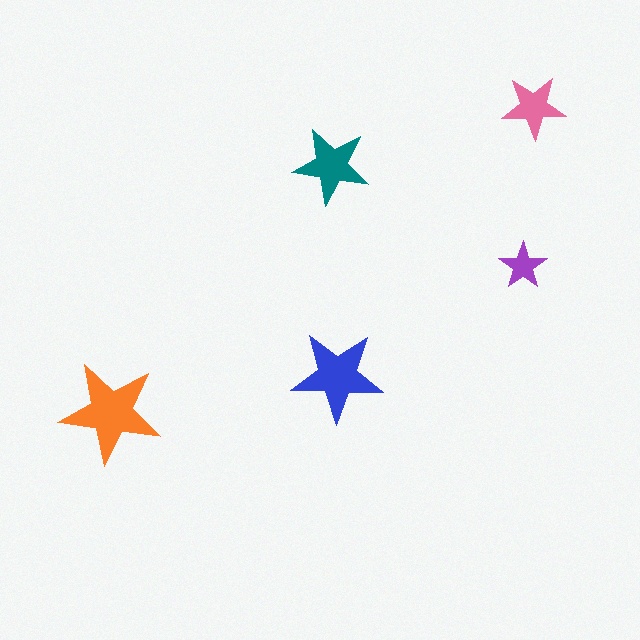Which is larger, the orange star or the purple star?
The orange one.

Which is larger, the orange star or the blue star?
The orange one.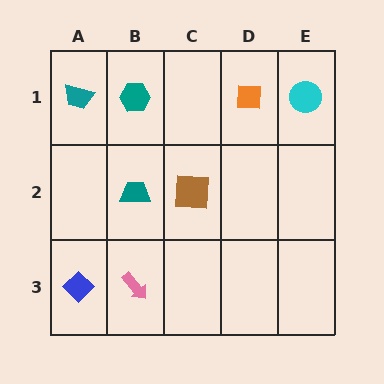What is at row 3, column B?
A pink arrow.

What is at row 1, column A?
A teal trapezoid.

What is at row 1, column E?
A cyan circle.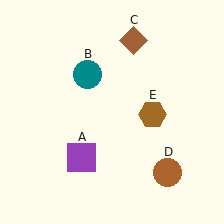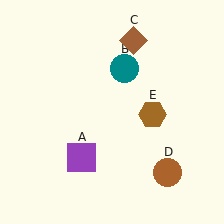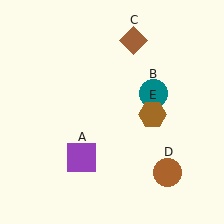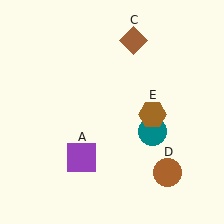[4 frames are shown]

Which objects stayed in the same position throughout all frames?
Purple square (object A) and brown diamond (object C) and brown circle (object D) and brown hexagon (object E) remained stationary.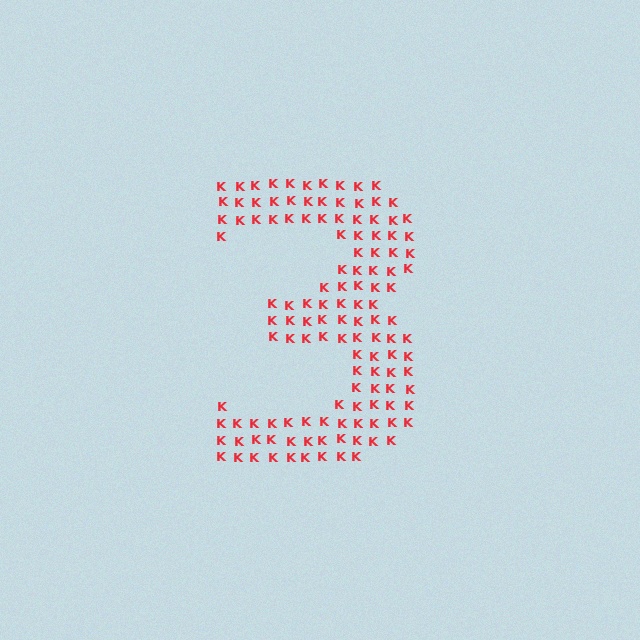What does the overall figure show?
The overall figure shows the digit 3.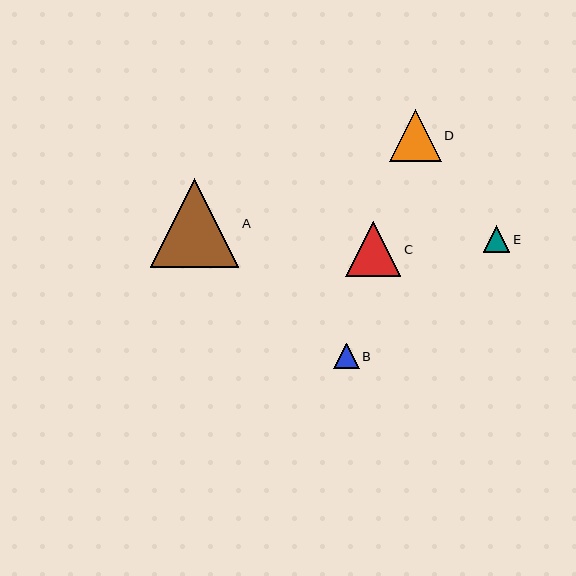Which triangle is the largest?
Triangle A is the largest with a size of approximately 88 pixels.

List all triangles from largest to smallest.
From largest to smallest: A, C, D, E, B.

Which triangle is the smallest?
Triangle B is the smallest with a size of approximately 26 pixels.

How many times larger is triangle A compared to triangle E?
Triangle A is approximately 3.3 times the size of triangle E.